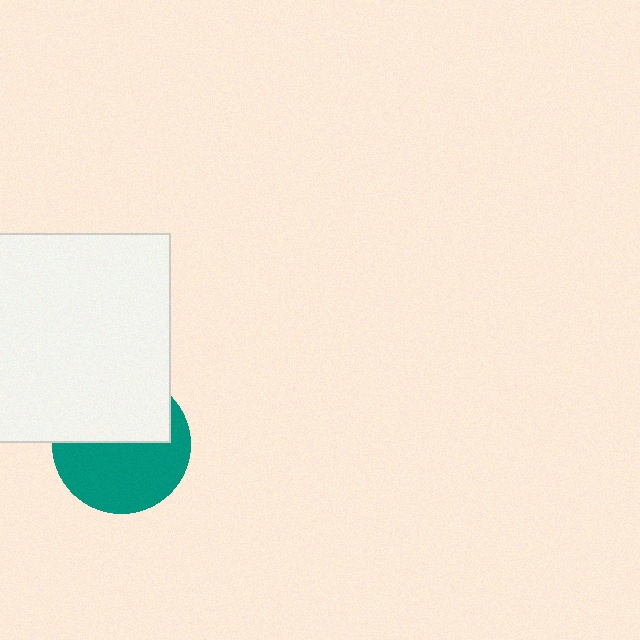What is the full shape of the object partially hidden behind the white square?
The partially hidden object is a teal circle.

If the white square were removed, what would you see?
You would see the complete teal circle.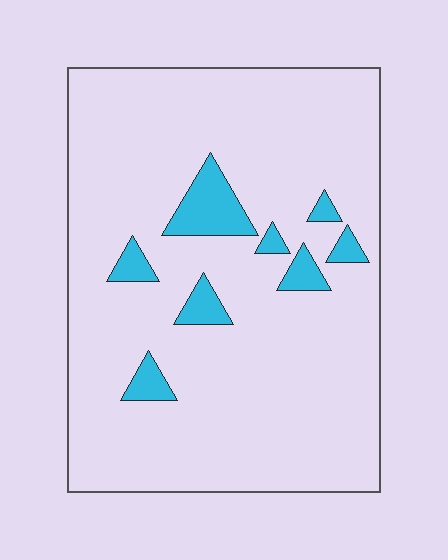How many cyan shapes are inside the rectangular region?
8.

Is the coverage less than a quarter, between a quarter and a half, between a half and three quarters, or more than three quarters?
Less than a quarter.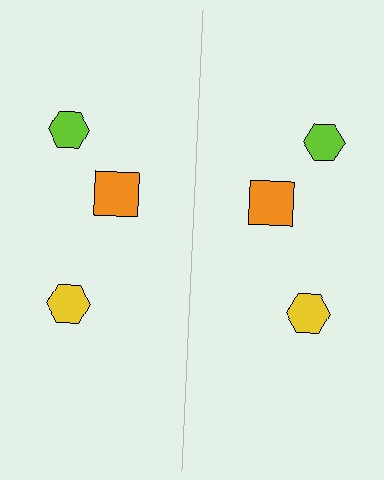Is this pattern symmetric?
Yes, this pattern has bilateral (reflection) symmetry.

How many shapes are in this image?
There are 6 shapes in this image.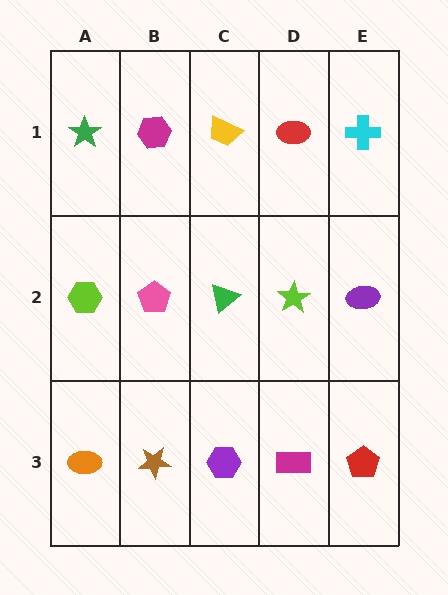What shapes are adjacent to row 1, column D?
A lime star (row 2, column D), a yellow trapezoid (row 1, column C), a cyan cross (row 1, column E).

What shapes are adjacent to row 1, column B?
A pink pentagon (row 2, column B), a green star (row 1, column A), a yellow trapezoid (row 1, column C).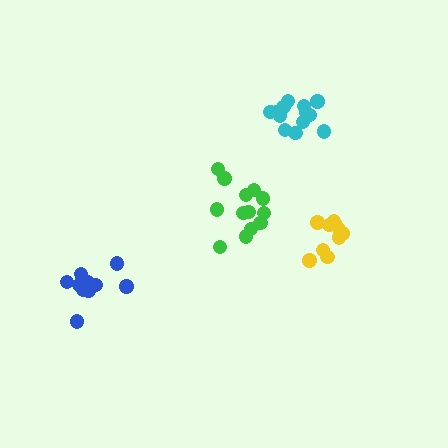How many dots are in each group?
Group 1: 10 dots, Group 2: 12 dots, Group 3: 13 dots, Group 4: 13 dots (48 total).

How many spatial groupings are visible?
There are 4 spatial groupings.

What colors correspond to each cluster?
The clusters are colored: yellow, blue, cyan, green.